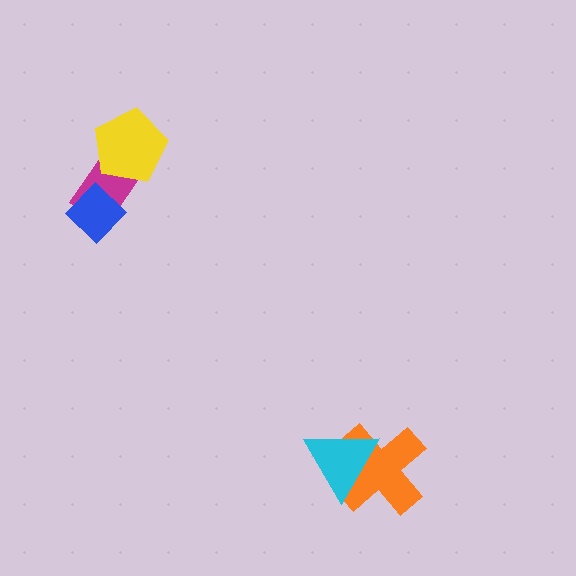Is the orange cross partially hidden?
Yes, it is partially covered by another shape.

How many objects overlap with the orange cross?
1 object overlaps with the orange cross.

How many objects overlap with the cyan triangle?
1 object overlaps with the cyan triangle.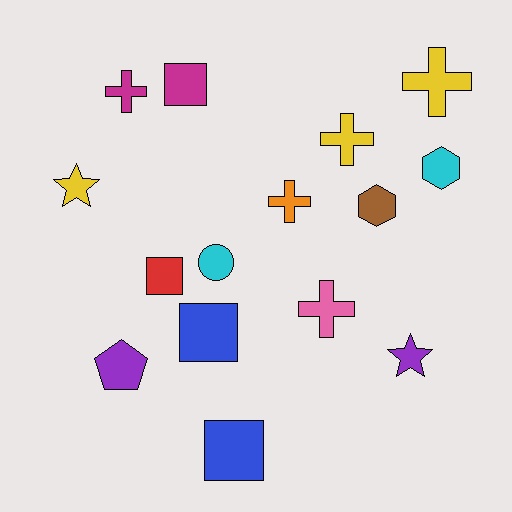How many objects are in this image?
There are 15 objects.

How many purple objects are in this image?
There are 2 purple objects.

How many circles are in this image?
There is 1 circle.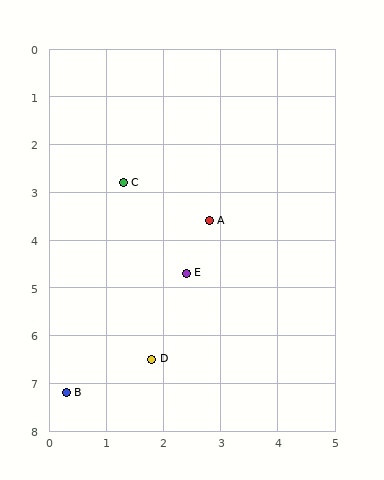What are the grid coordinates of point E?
Point E is at approximately (2.4, 4.7).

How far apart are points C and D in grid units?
Points C and D are about 3.7 grid units apart.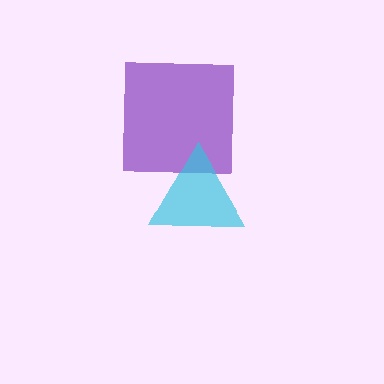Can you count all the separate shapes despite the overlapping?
Yes, there are 2 separate shapes.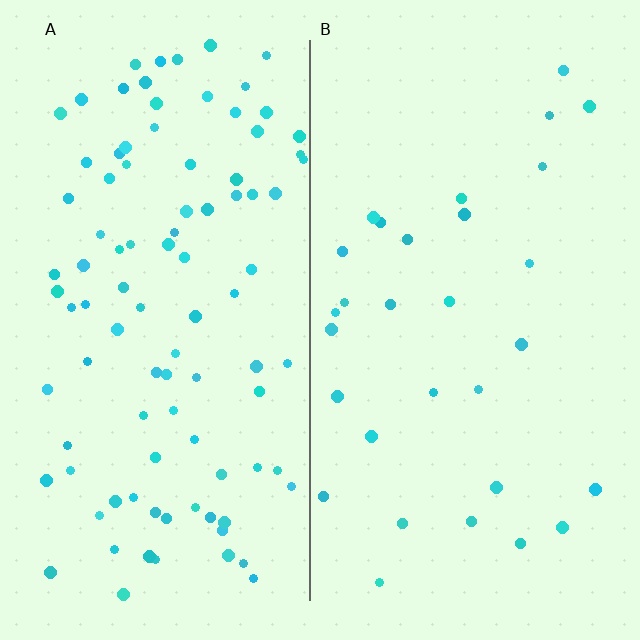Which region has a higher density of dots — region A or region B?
A (the left).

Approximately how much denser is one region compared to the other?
Approximately 3.2× — region A over region B.